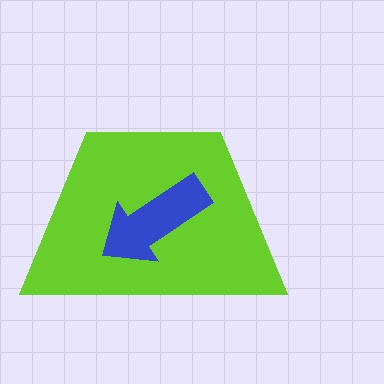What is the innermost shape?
The blue arrow.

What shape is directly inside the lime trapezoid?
The blue arrow.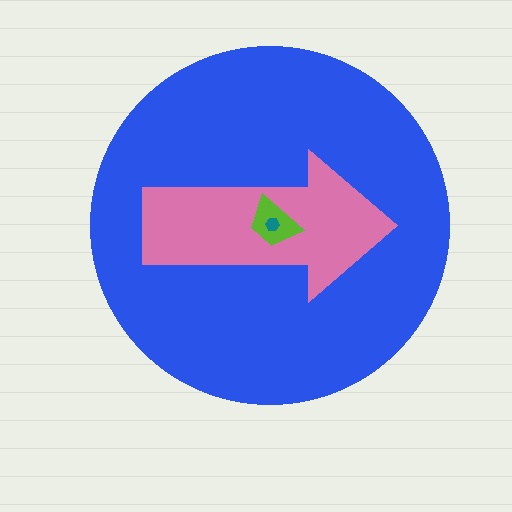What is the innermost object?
The teal hexagon.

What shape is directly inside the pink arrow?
The lime trapezoid.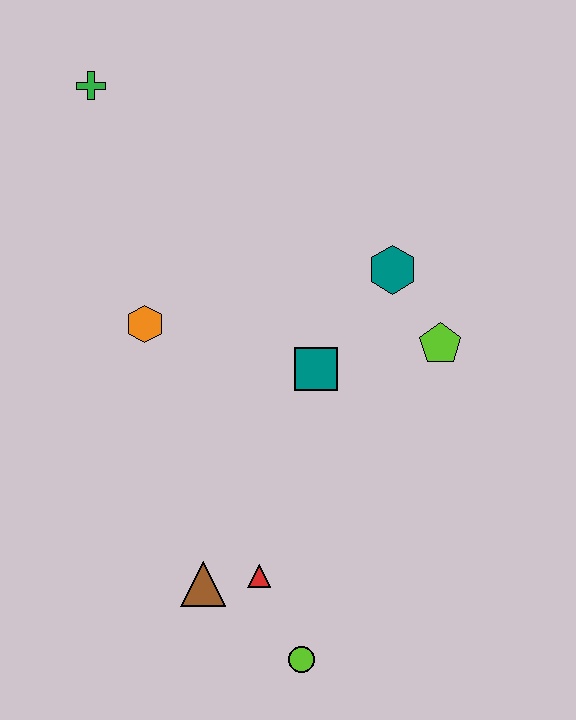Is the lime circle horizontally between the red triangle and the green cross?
No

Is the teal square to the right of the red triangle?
Yes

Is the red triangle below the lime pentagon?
Yes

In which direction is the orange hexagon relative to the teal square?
The orange hexagon is to the left of the teal square.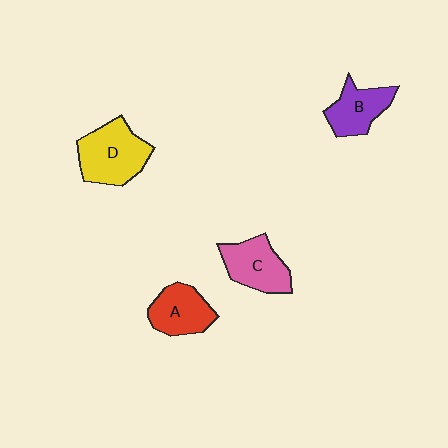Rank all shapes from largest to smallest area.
From largest to smallest: D (yellow), C (pink), A (red), B (purple).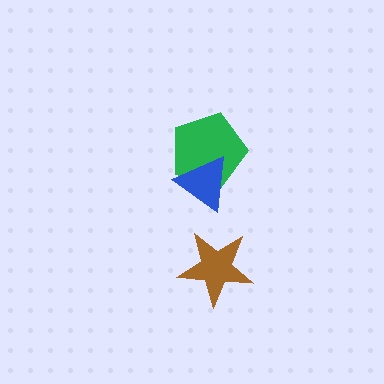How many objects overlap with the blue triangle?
1 object overlaps with the blue triangle.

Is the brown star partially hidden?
No, no other shape covers it.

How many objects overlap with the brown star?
0 objects overlap with the brown star.